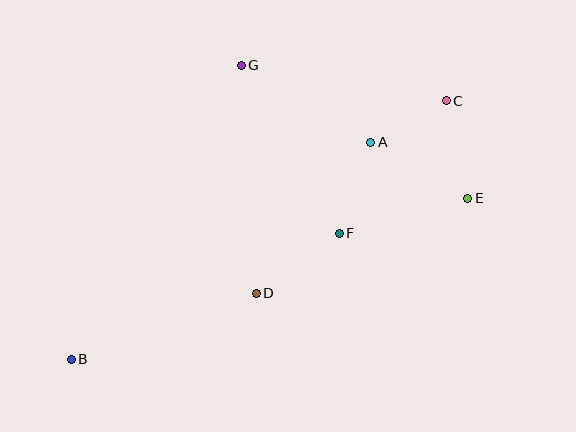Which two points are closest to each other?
Points A and C are closest to each other.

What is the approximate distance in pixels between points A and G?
The distance between A and G is approximately 151 pixels.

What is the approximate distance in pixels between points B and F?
The distance between B and F is approximately 296 pixels.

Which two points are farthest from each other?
Points B and C are farthest from each other.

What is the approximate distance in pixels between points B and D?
The distance between B and D is approximately 196 pixels.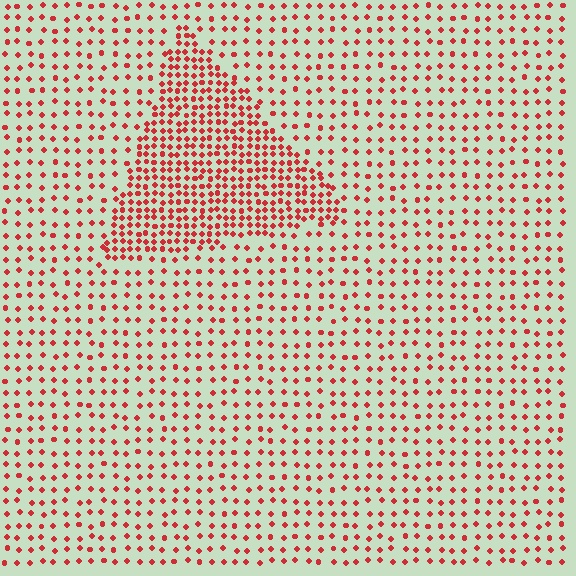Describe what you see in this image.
The image contains small red elements arranged at two different densities. A triangle-shaped region is visible where the elements are more densely packed than the surrounding area.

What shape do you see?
I see a triangle.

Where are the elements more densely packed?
The elements are more densely packed inside the triangle boundary.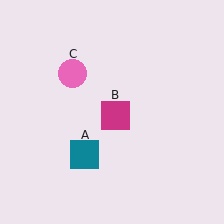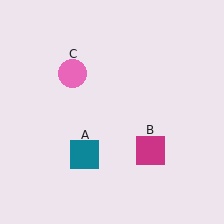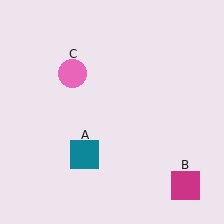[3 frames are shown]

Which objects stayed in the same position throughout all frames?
Teal square (object A) and pink circle (object C) remained stationary.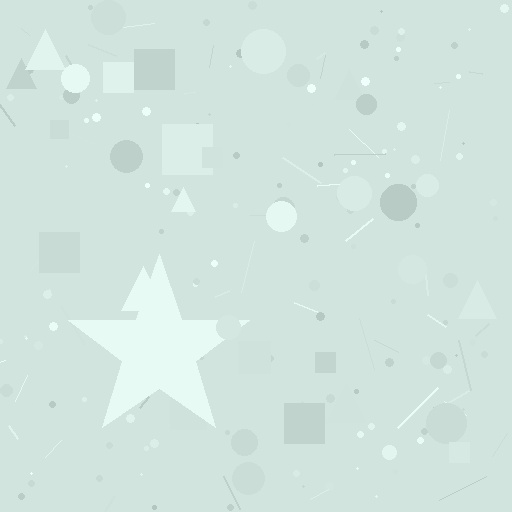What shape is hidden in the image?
A star is hidden in the image.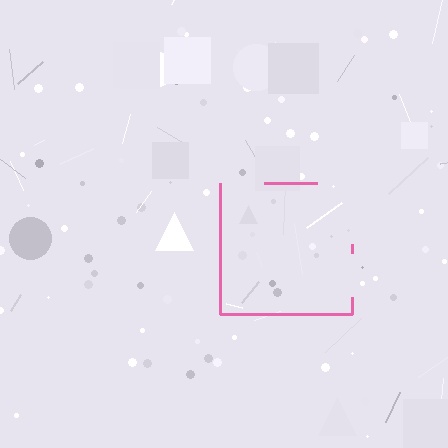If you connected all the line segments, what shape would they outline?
They would outline a square.